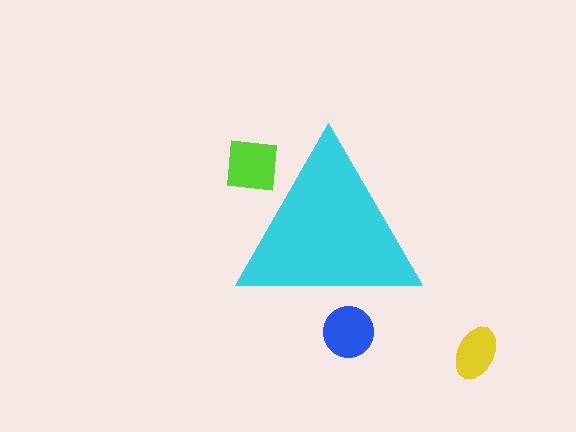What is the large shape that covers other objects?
A cyan triangle.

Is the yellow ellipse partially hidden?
No, the yellow ellipse is fully visible.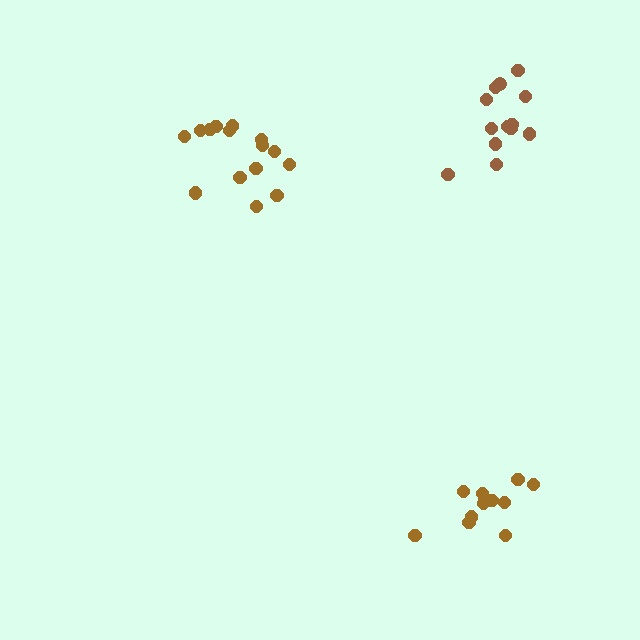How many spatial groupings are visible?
There are 3 spatial groupings.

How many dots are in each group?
Group 1: 12 dots, Group 2: 15 dots, Group 3: 13 dots (40 total).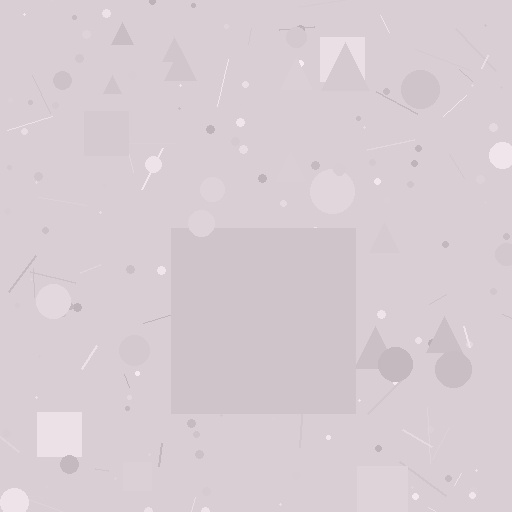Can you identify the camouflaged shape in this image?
The camouflaged shape is a square.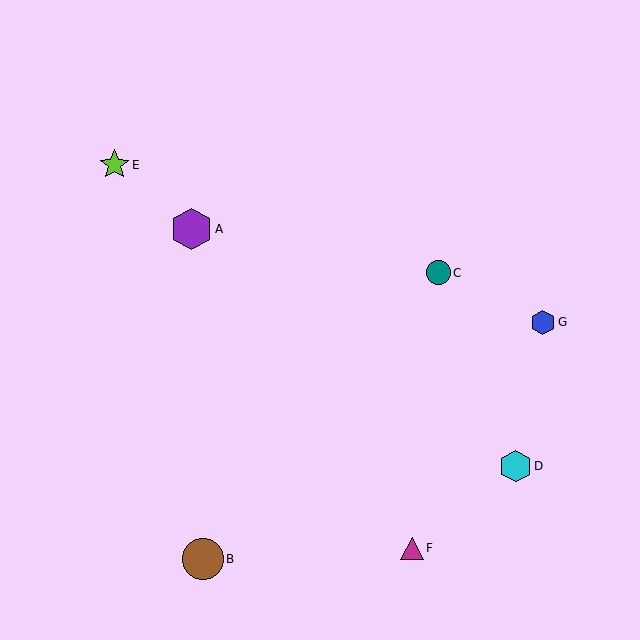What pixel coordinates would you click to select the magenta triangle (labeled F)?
Click at (412, 548) to select the magenta triangle F.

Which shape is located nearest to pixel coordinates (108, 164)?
The lime star (labeled E) at (114, 165) is nearest to that location.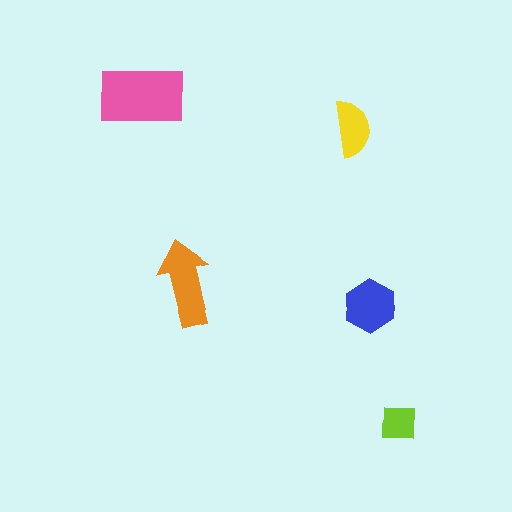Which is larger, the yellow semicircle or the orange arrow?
The orange arrow.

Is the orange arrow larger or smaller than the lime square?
Larger.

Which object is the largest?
The pink rectangle.